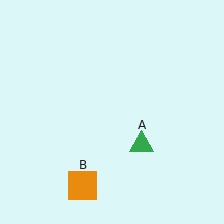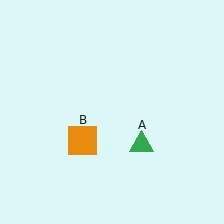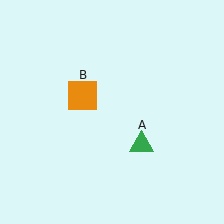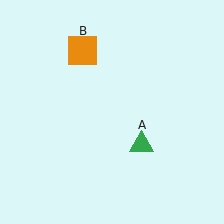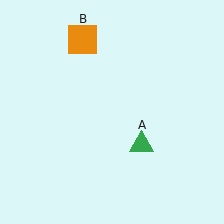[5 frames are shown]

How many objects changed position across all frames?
1 object changed position: orange square (object B).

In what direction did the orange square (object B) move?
The orange square (object B) moved up.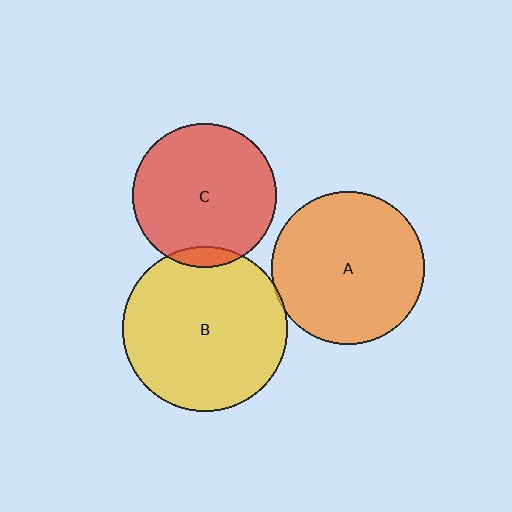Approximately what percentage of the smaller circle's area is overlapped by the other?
Approximately 5%.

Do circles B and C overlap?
Yes.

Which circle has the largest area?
Circle B (yellow).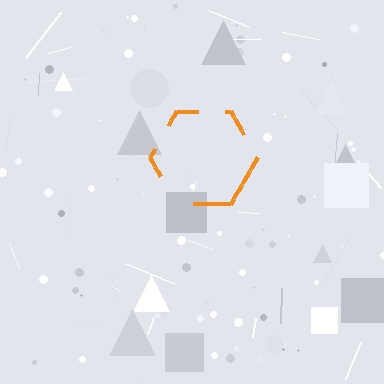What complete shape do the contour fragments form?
The contour fragments form a hexagon.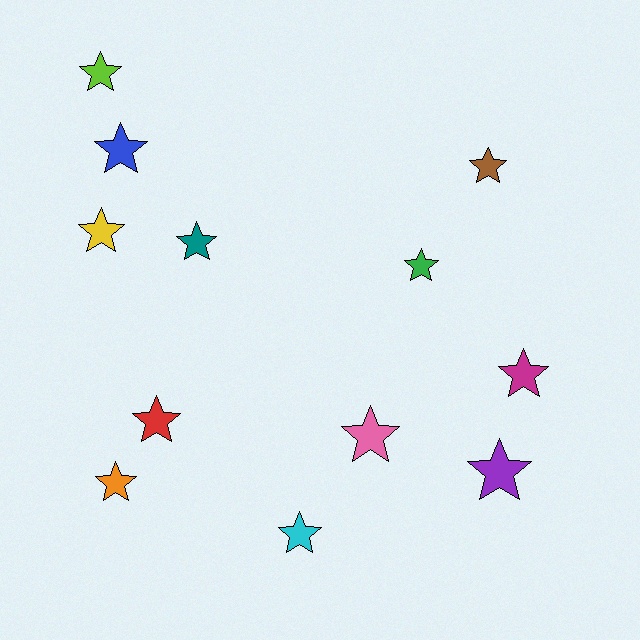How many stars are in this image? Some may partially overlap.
There are 12 stars.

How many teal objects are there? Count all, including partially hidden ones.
There is 1 teal object.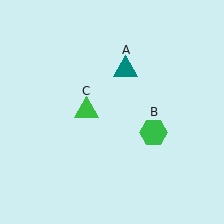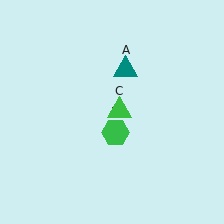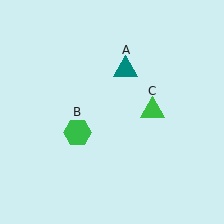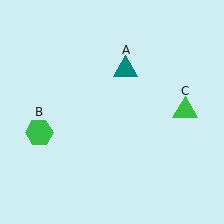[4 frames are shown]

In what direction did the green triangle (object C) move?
The green triangle (object C) moved right.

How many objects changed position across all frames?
2 objects changed position: green hexagon (object B), green triangle (object C).